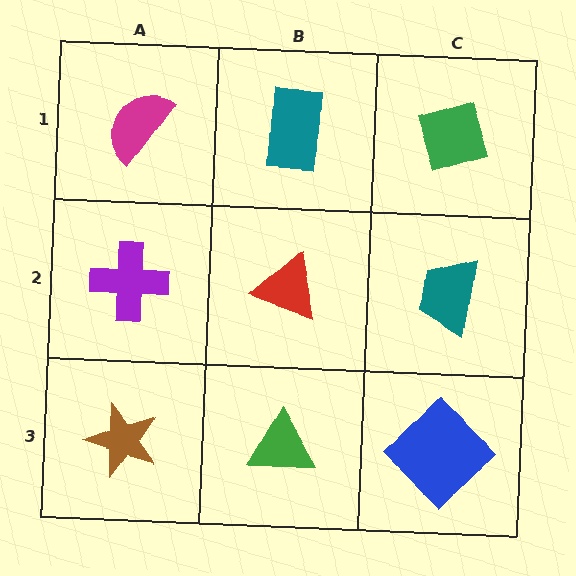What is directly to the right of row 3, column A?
A green triangle.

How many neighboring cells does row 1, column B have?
3.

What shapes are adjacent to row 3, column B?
A red triangle (row 2, column B), a brown star (row 3, column A), a blue diamond (row 3, column C).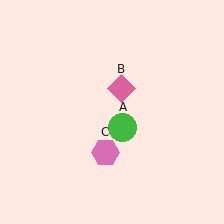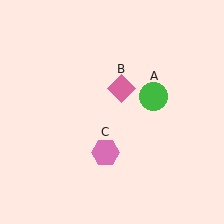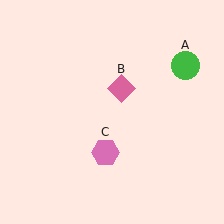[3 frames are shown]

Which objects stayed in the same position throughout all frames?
Pink diamond (object B) and pink hexagon (object C) remained stationary.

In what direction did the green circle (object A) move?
The green circle (object A) moved up and to the right.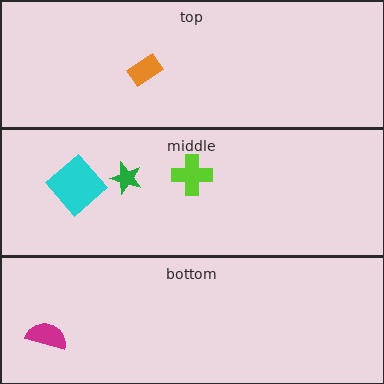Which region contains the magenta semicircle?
The bottom region.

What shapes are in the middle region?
The green star, the lime cross, the cyan diamond.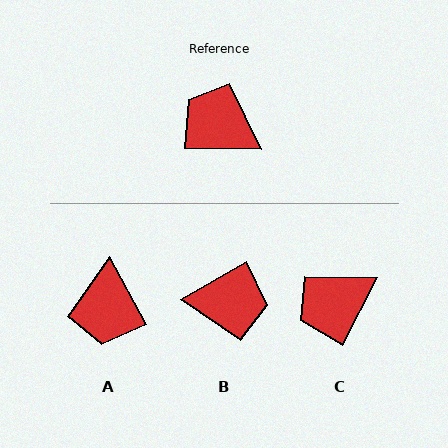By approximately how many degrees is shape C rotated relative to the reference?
Approximately 63 degrees counter-clockwise.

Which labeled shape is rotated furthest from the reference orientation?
B, about 150 degrees away.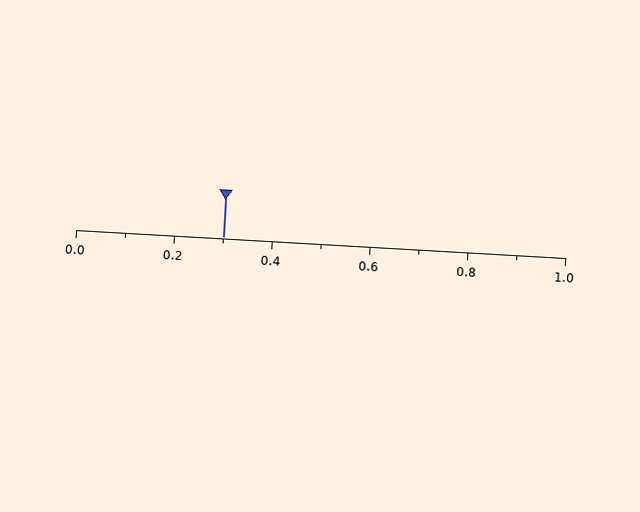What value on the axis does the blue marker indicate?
The marker indicates approximately 0.3.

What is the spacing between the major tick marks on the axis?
The major ticks are spaced 0.2 apart.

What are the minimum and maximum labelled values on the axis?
The axis runs from 0.0 to 1.0.